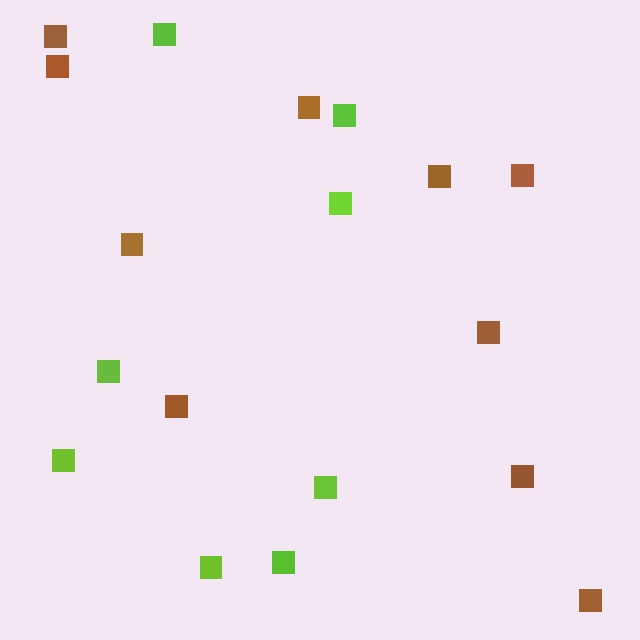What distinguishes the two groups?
There are 2 groups: one group of lime squares (8) and one group of brown squares (10).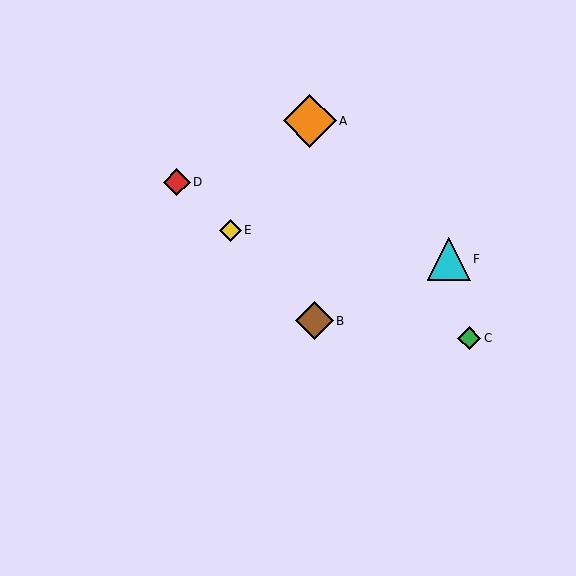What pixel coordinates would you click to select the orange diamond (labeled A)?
Click at (310, 121) to select the orange diamond A.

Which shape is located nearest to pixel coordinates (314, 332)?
The brown diamond (labeled B) at (314, 321) is nearest to that location.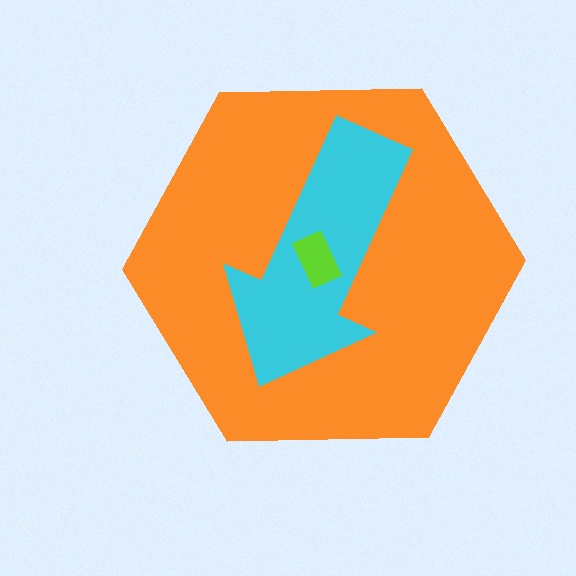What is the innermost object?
The lime rectangle.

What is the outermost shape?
The orange hexagon.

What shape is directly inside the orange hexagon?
The cyan arrow.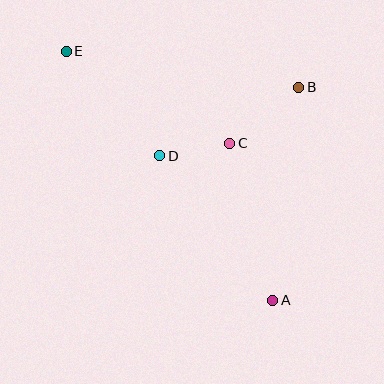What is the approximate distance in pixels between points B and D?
The distance between B and D is approximately 155 pixels.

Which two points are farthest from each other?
Points A and E are farthest from each other.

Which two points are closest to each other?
Points C and D are closest to each other.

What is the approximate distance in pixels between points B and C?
The distance between B and C is approximately 89 pixels.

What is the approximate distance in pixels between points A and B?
The distance between A and B is approximately 214 pixels.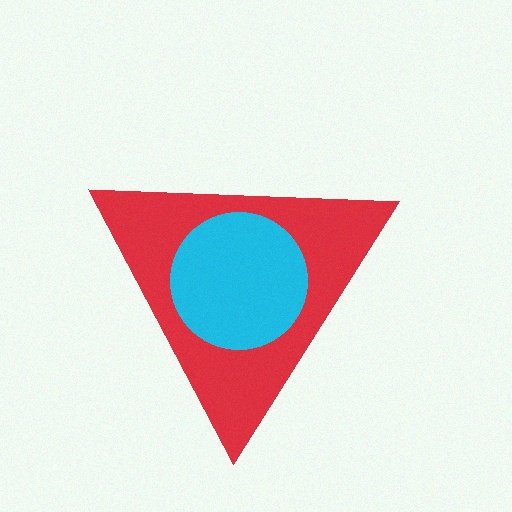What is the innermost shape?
The cyan circle.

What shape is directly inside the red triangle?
The cyan circle.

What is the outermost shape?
The red triangle.